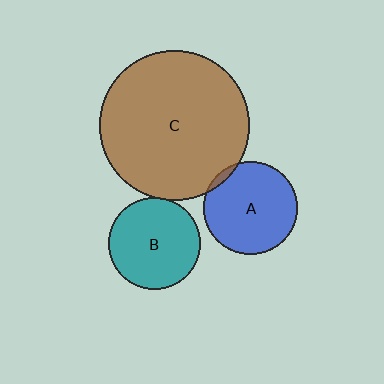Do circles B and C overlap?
Yes.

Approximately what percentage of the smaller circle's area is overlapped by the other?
Approximately 5%.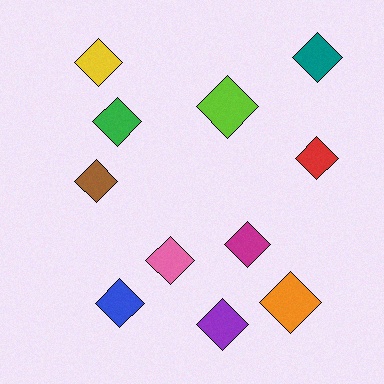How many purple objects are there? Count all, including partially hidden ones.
There is 1 purple object.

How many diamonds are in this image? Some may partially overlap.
There are 11 diamonds.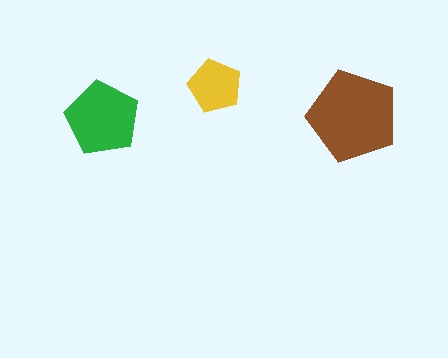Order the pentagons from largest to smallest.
the brown one, the green one, the yellow one.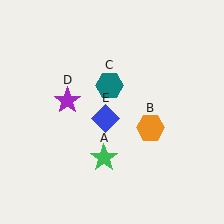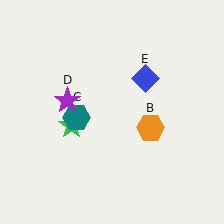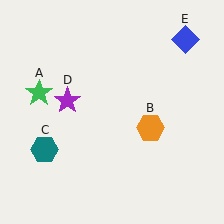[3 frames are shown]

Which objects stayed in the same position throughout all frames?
Orange hexagon (object B) and purple star (object D) remained stationary.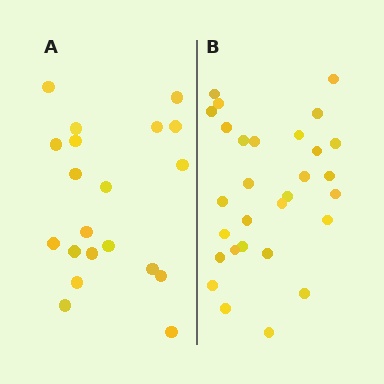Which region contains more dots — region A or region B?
Region B (the right region) has more dots.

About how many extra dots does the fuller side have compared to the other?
Region B has roughly 8 or so more dots than region A.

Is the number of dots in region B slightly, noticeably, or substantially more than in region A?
Region B has substantially more. The ratio is roughly 1.4 to 1.